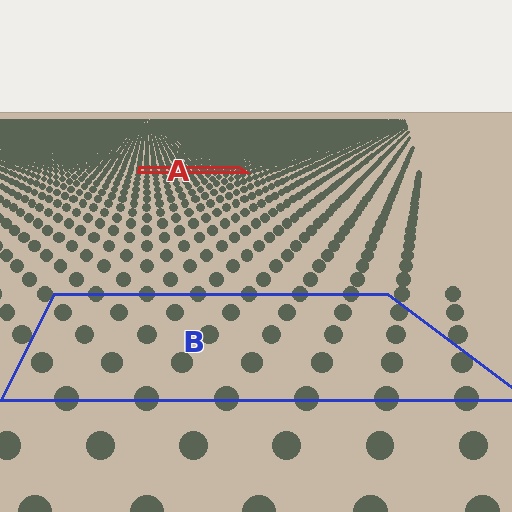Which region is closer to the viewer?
Region B is closer. The texture elements there are larger and more spread out.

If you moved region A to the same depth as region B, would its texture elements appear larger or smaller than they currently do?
They would appear larger. At a closer depth, the same texture elements are projected at a bigger on-screen size.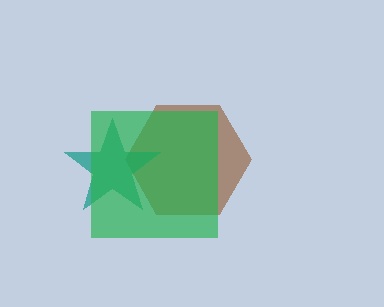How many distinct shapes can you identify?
There are 3 distinct shapes: a brown hexagon, a teal star, a green square.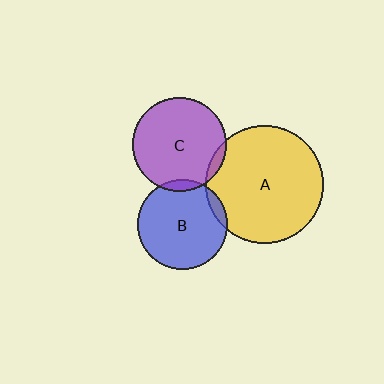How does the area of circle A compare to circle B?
Approximately 1.7 times.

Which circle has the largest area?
Circle A (yellow).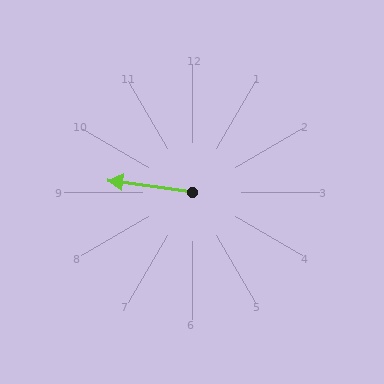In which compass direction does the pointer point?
West.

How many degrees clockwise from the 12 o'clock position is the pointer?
Approximately 278 degrees.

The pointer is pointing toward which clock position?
Roughly 9 o'clock.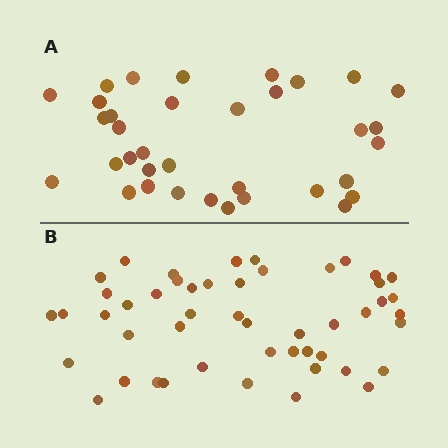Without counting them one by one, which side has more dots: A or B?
Region B (the bottom region) has more dots.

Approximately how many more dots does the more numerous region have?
Region B has approximately 15 more dots than region A.